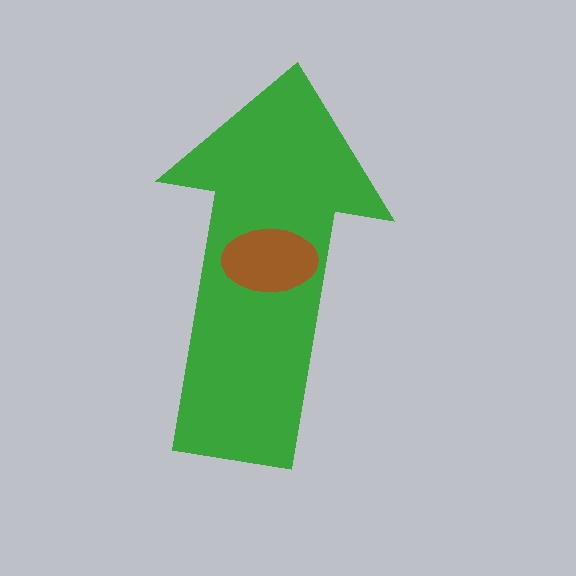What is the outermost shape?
The green arrow.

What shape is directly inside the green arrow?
The brown ellipse.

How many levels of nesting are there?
2.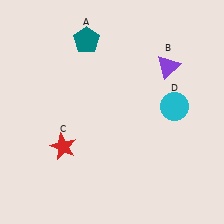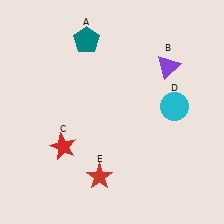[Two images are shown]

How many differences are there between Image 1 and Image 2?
There is 1 difference between the two images.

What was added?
A red star (E) was added in Image 2.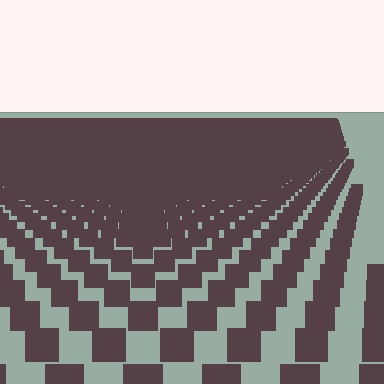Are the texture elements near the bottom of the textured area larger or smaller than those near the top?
Larger. Near the bottom, elements are closer to the viewer and appear at a bigger on-screen size.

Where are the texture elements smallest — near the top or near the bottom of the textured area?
Near the top.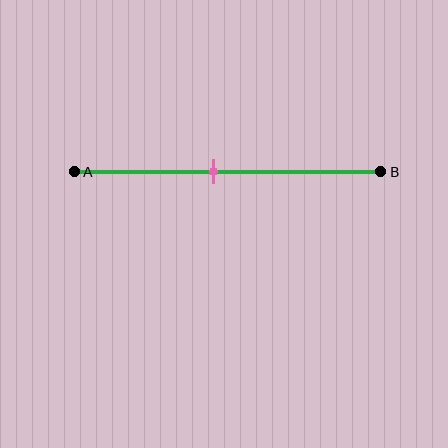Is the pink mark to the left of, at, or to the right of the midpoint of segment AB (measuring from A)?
The pink mark is to the left of the midpoint of segment AB.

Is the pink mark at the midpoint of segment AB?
No, the mark is at about 45% from A, not at the 50% midpoint.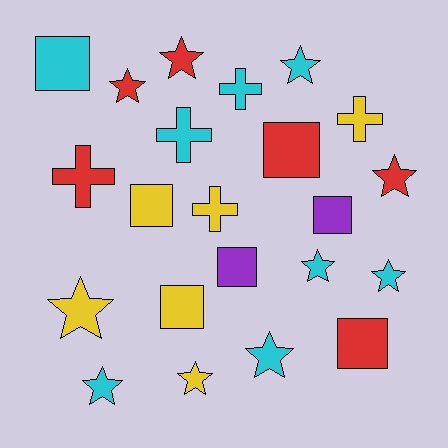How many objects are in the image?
There are 22 objects.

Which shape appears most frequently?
Star, with 10 objects.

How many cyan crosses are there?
There are 2 cyan crosses.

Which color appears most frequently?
Cyan, with 8 objects.